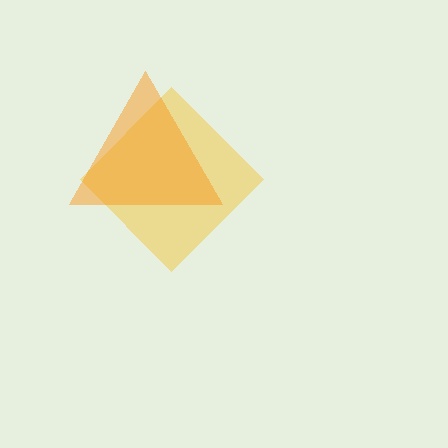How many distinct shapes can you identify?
There are 2 distinct shapes: a yellow diamond, an orange triangle.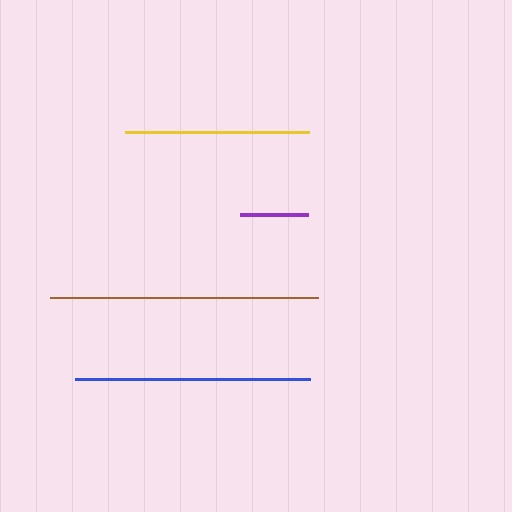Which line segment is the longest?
The brown line is the longest at approximately 268 pixels.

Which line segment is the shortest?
The purple line is the shortest at approximately 68 pixels.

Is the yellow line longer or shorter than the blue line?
The blue line is longer than the yellow line.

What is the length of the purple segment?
The purple segment is approximately 68 pixels long.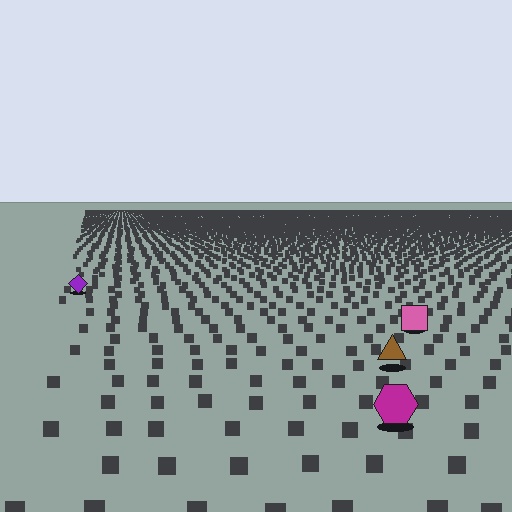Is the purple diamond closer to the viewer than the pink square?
No. The pink square is closer — you can tell from the texture gradient: the ground texture is coarser near it.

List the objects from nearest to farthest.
From nearest to farthest: the magenta hexagon, the brown triangle, the pink square, the purple diamond.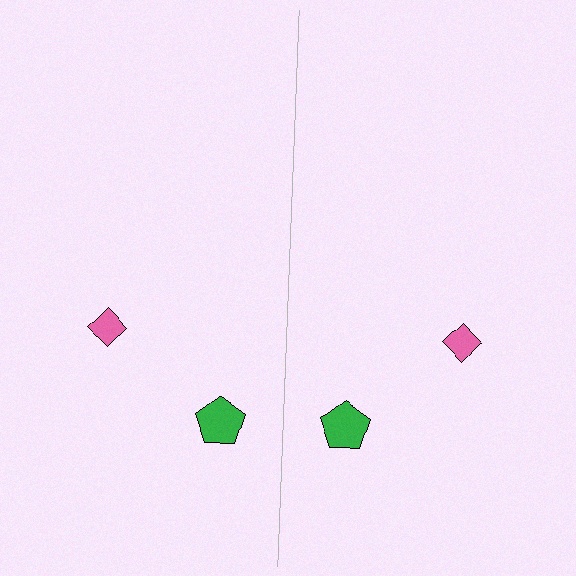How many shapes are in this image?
There are 4 shapes in this image.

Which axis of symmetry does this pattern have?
The pattern has a vertical axis of symmetry running through the center of the image.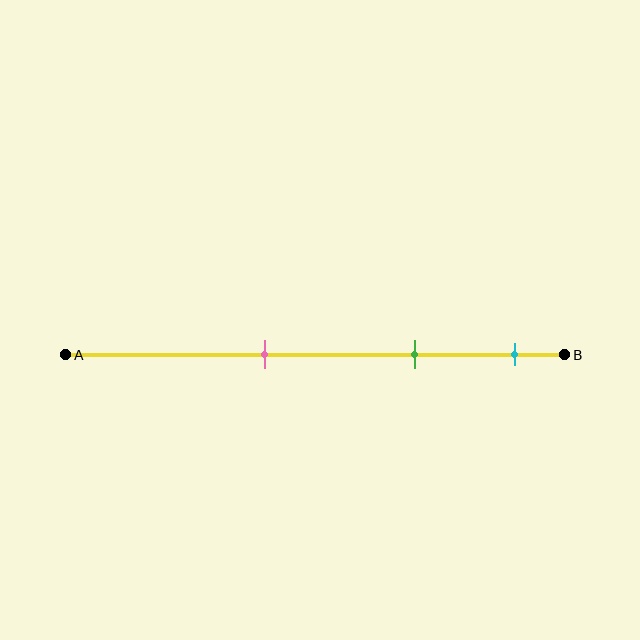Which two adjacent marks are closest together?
The green and cyan marks are the closest adjacent pair.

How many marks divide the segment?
There are 3 marks dividing the segment.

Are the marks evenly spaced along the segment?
Yes, the marks are approximately evenly spaced.